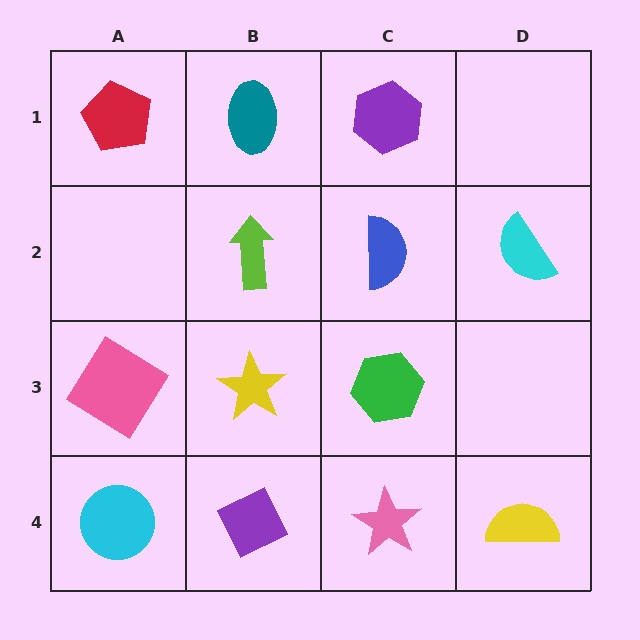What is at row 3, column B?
A yellow star.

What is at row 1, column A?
A red pentagon.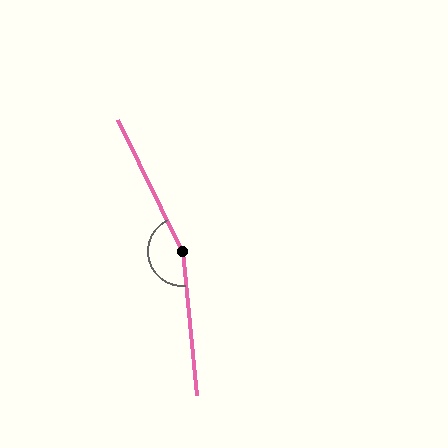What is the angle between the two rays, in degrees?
Approximately 159 degrees.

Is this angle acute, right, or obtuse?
It is obtuse.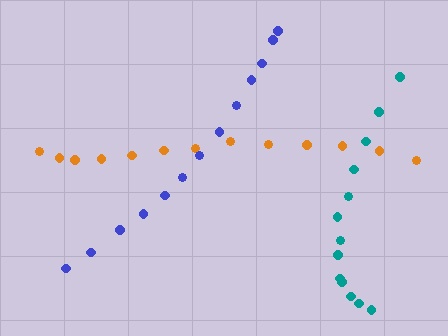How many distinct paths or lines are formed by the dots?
There are 3 distinct paths.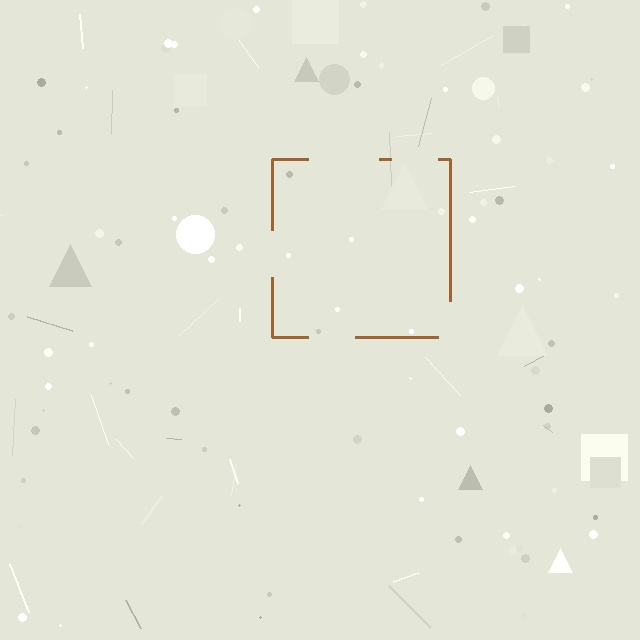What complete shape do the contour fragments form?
The contour fragments form a square.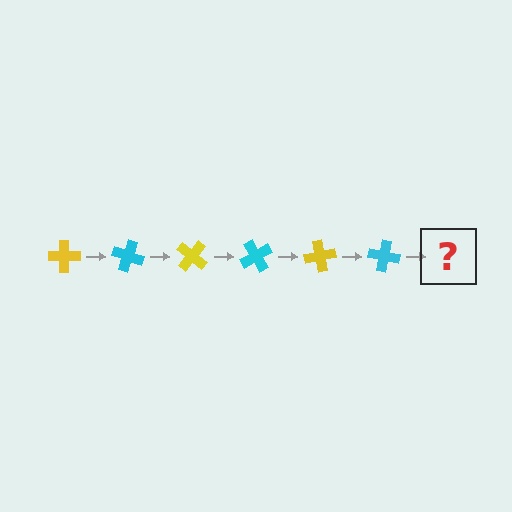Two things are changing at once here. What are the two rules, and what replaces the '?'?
The two rules are that it rotates 20 degrees each step and the color cycles through yellow and cyan. The '?' should be a yellow cross, rotated 120 degrees from the start.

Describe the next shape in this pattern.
It should be a yellow cross, rotated 120 degrees from the start.